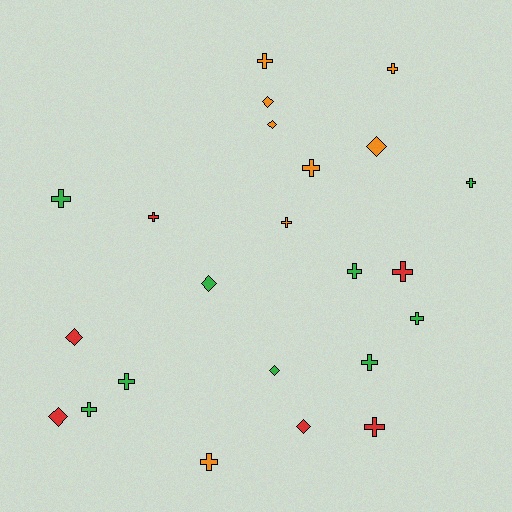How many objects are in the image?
There are 23 objects.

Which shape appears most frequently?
Cross, with 15 objects.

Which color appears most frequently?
Green, with 9 objects.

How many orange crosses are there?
There are 5 orange crosses.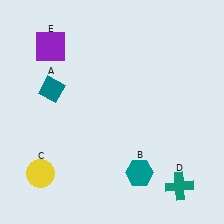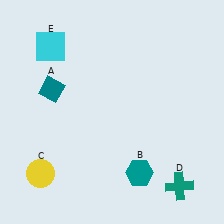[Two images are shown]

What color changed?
The square (E) changed from purple in Image 1 to cyan in Image 2.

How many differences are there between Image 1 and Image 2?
There is 1 difference between the two images.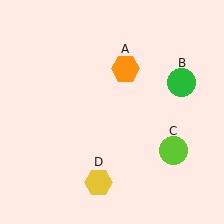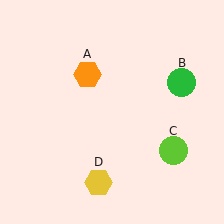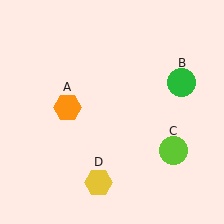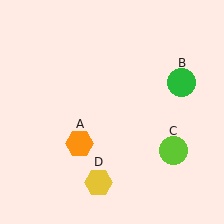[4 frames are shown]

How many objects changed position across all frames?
1 object changed position: orange hexagon (object A).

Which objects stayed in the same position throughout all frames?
Green circle (object B) and lime circle (object C) and yellow hexagon (object D) remained stationary.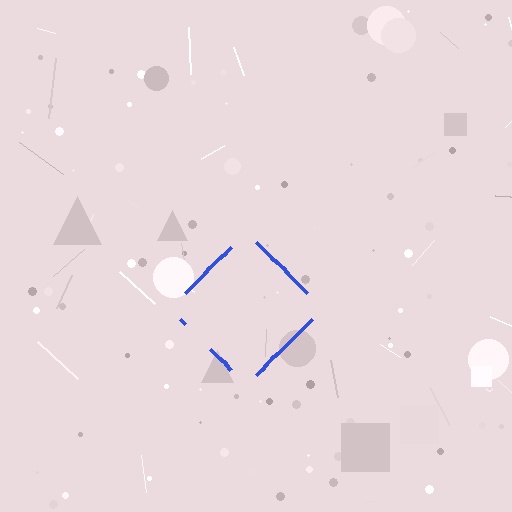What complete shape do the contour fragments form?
The contour fragments form a diamond.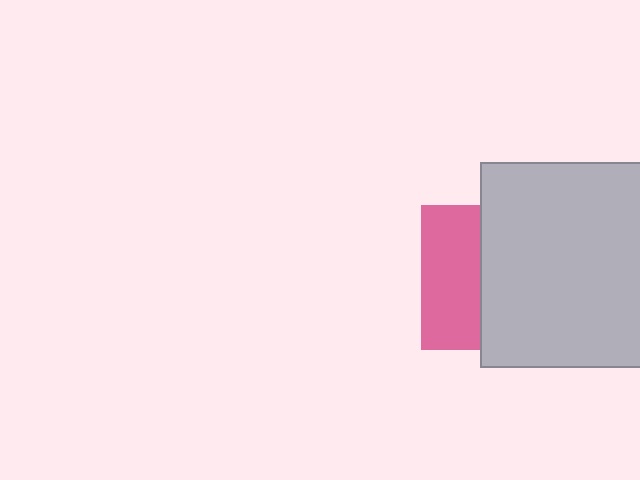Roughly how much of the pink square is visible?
A small part of it is visible (roughly 40%).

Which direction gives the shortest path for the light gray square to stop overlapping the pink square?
Moving right gives the shortest separation.